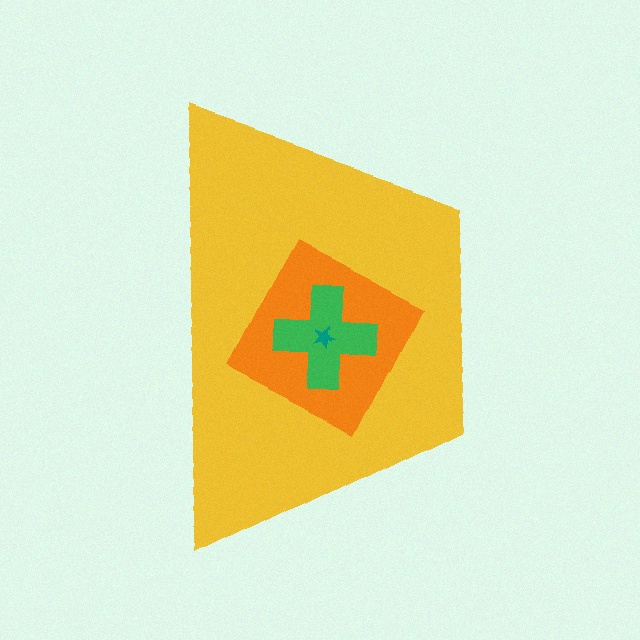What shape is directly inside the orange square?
The green cross.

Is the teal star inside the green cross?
Yes.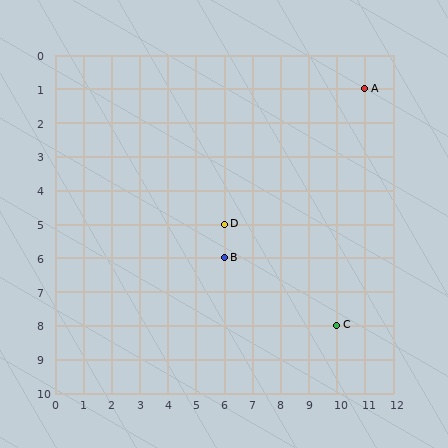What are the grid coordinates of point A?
Point A is at grid coordinates (11, 1).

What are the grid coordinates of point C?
Point C is at grid coordinates (10, 8).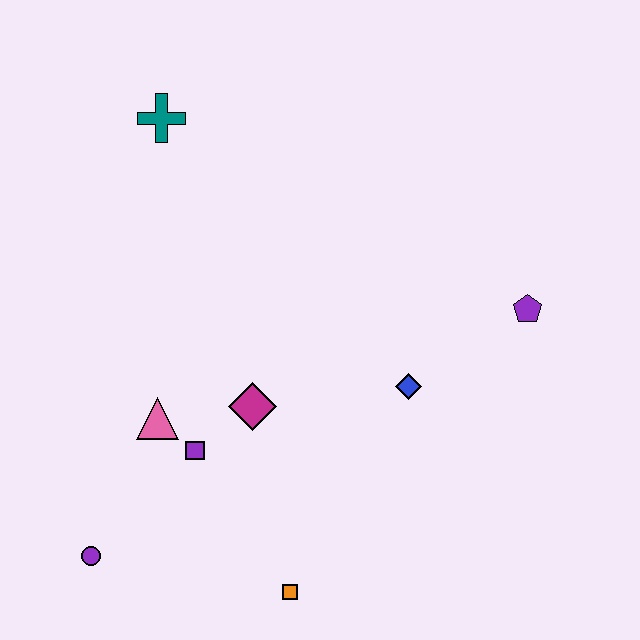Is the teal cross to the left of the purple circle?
No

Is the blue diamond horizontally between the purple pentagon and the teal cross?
Yes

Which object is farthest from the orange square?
The teal cross is farthest from the orange square.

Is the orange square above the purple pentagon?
No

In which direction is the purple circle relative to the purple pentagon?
The purple circle is to the left of the purple pentagon.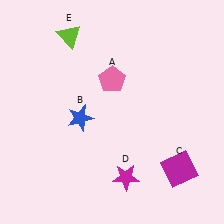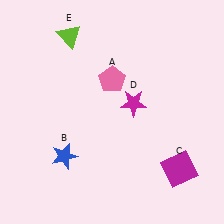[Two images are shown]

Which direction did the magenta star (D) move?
The magenta star (D) moved up.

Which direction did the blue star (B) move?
The blue star (B) moved down.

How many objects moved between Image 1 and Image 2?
2 objects moved between the two images.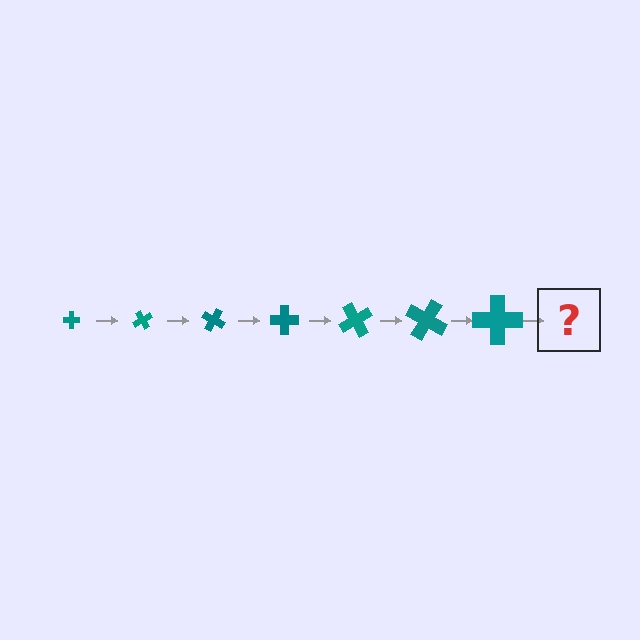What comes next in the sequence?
The next element should be a cross, larger than the previous one and rotated 420 degrees from the start.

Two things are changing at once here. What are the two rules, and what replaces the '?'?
The two rules are that the cross grows larger each step and it rotates 60 degrees each step. The '?' should be a cross, larger than the previous one and rotated 420 degrees from the start.